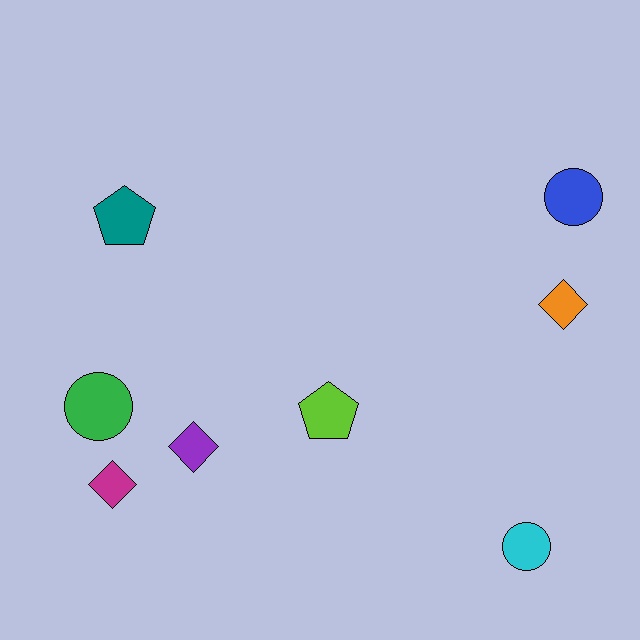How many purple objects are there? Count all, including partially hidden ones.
There is 1 purple object.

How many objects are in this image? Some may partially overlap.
There are 8 objects.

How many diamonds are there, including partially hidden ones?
There are 3 diamonds.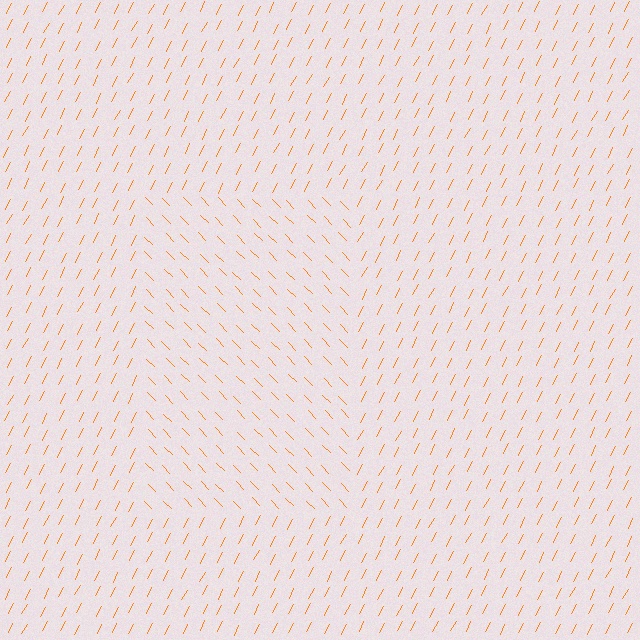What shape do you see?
I see a rectangle.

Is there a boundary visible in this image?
Yes, there is a texture boundary formed by a change in line orientation.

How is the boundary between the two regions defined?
The boundary is defined purely by a change in line orientation (approximately 72 degrees difference). All lines are the same color and thickness.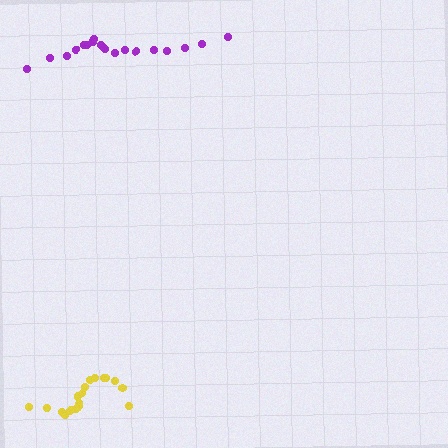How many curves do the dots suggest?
There are 2 distinct paths.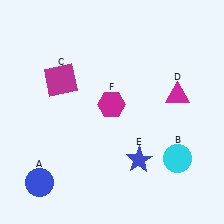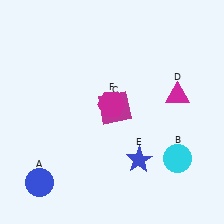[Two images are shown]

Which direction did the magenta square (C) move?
The magenta square (C) moved right.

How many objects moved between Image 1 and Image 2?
1 object moved between the two images.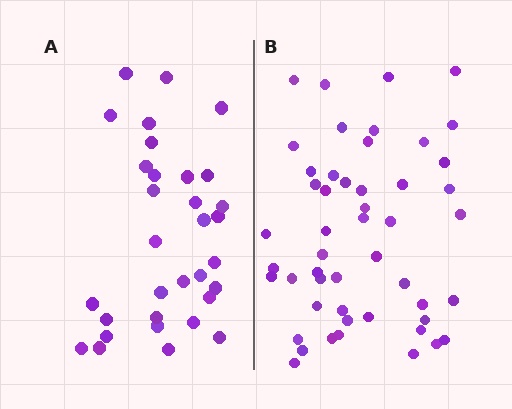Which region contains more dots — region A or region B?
Region B (the right region) has more dots.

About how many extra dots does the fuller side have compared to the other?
Region B has approximately 20 more dots than region A.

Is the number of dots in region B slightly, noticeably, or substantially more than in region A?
Region B has substantially more. The ratio is roughly 1.6 to 1.